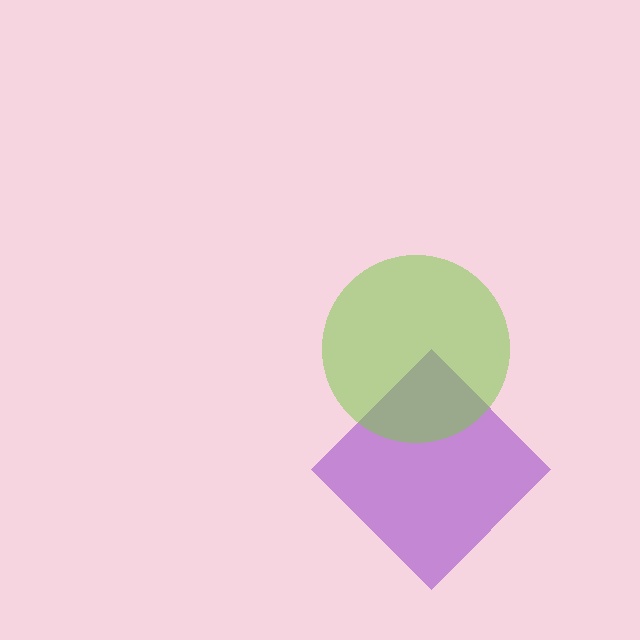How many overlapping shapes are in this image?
There are 2 overlapping shapes in the image.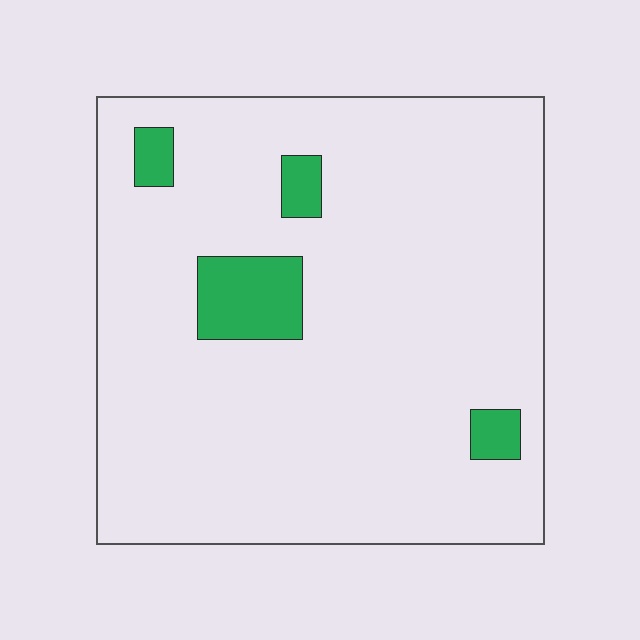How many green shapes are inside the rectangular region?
4.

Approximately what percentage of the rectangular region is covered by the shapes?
Approximately 10%.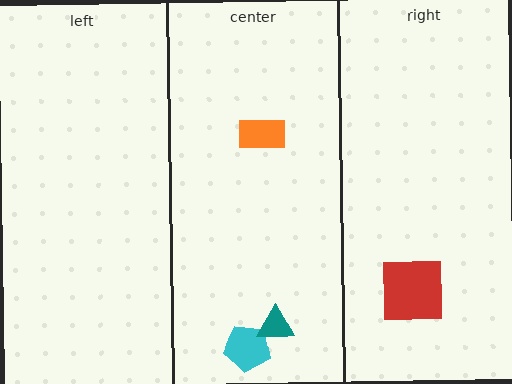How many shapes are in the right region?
1.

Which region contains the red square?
The right region.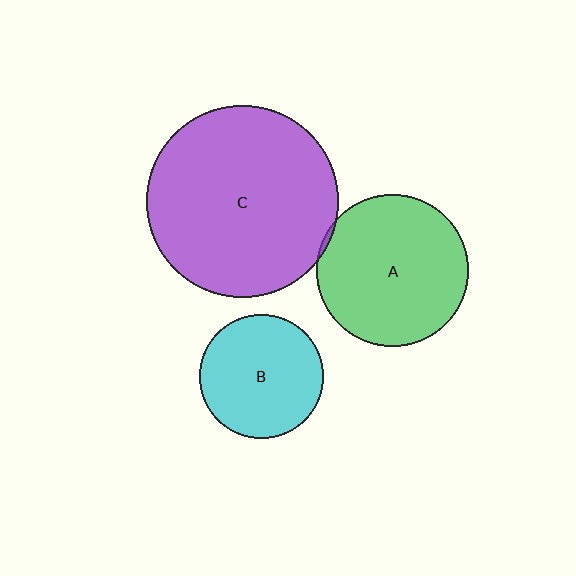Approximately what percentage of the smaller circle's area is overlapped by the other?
Approximately 5%.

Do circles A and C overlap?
Yes.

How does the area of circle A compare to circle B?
Approximately 1.5 times.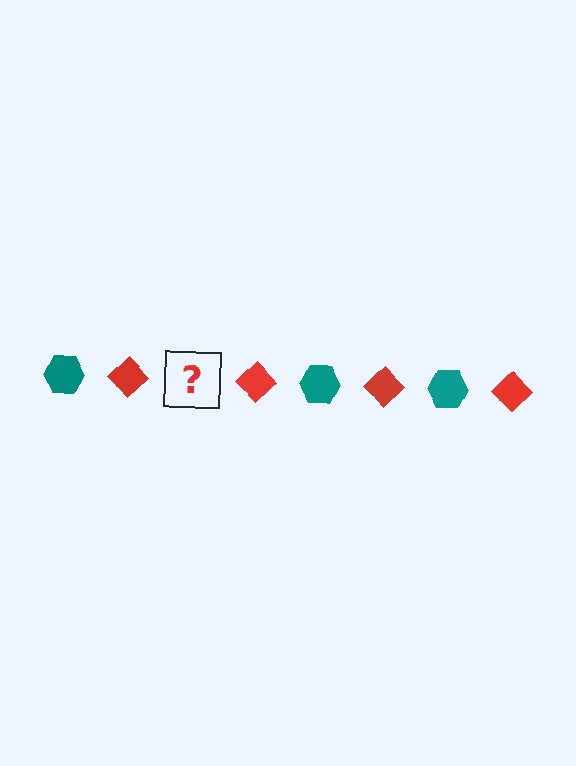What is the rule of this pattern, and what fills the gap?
The rule is that the pattern alternates between teal hexagon and red diamond. The gap should be filled with a teal hexagon.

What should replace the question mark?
The question mark should be replaced with a teal hexagon.